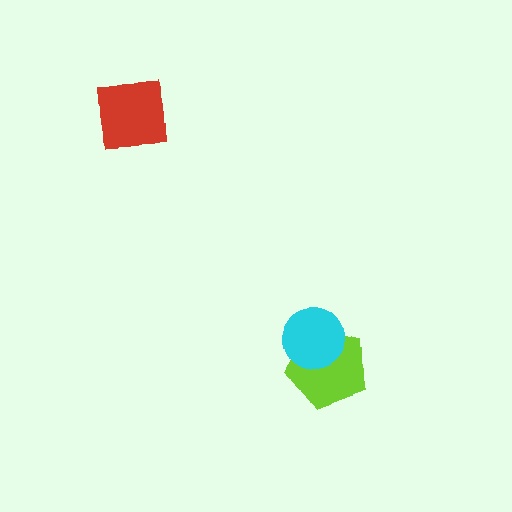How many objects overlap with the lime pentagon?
1 object overlaps with the lime pentagon.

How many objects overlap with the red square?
0 objects overlap with the red square.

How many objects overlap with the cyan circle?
1 object overlaps with the cyan circle.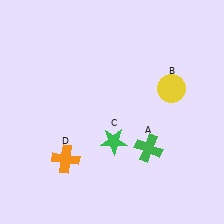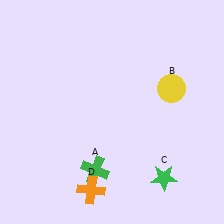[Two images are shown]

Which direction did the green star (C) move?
The green star (C) moved right.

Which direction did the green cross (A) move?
The green cross (A) moved left.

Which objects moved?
The objects that moved are: the green cross (A), the green star (C), the orange cross (D).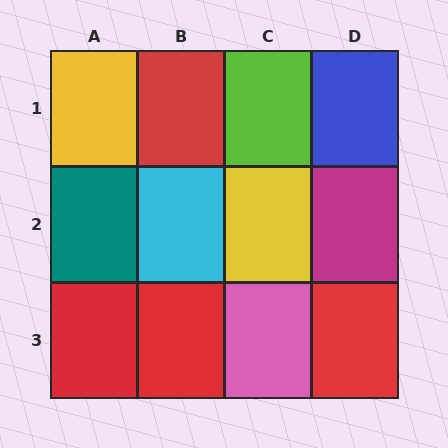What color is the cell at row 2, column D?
Magenta.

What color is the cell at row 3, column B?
Red.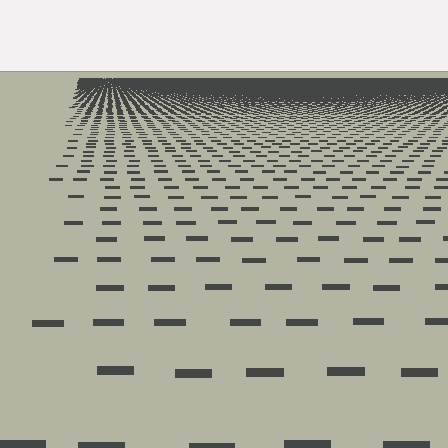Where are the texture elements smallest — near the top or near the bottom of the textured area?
Near the top.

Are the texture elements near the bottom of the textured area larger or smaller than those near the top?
Larger. Near the bottom, elements are closer to the viewer and appear at a bigger on-screen size.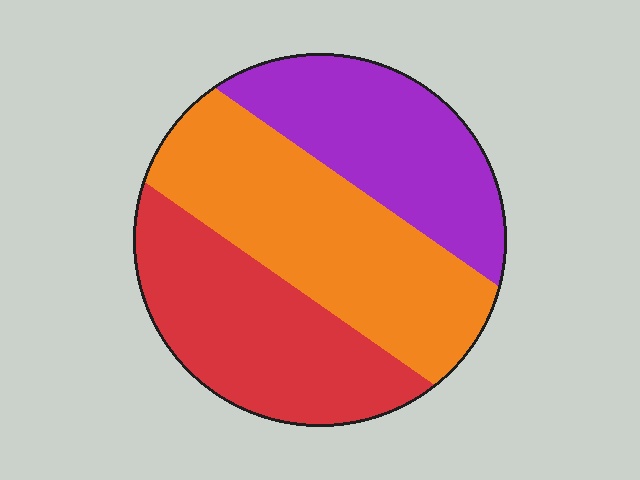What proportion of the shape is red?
Red takes up about one third (1/3) of the shape.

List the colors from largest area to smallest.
From largest to smallest: orange, red, purple.